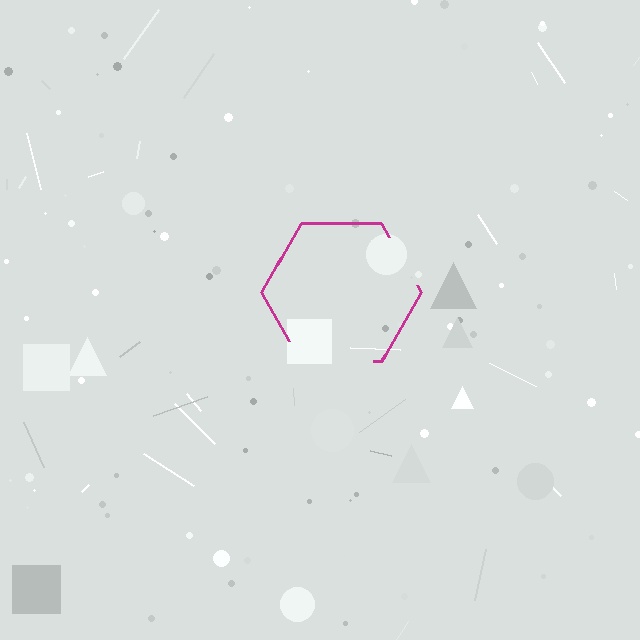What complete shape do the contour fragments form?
The contour fragments form a hexagon.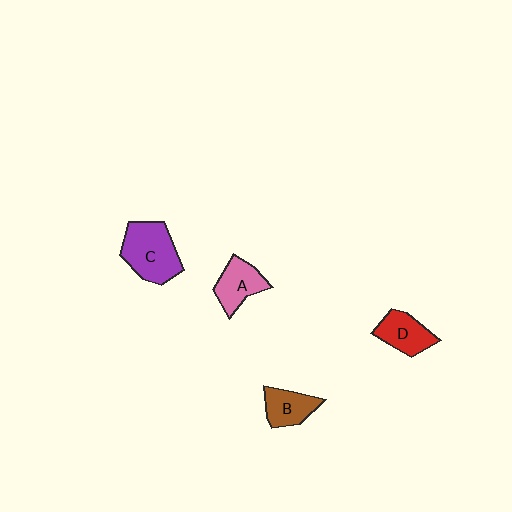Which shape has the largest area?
Shape C (purple).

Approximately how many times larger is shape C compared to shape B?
Approximately 1.7 times.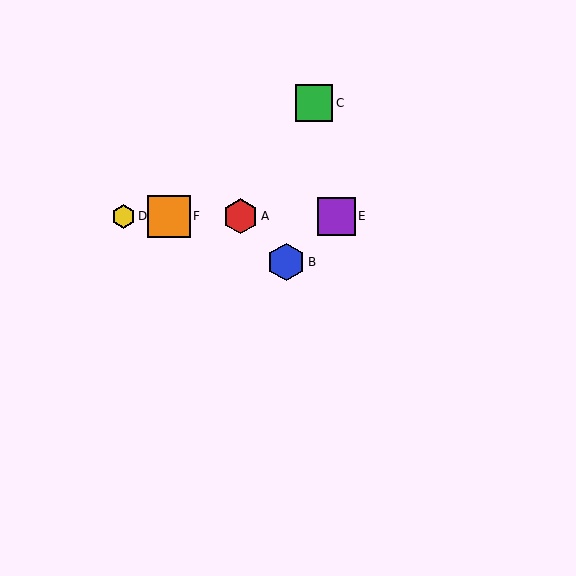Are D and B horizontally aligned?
No, D is at y≈216 and B is at y≈262.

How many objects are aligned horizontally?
4 objects (A, D, E, F) are aligned horizontally.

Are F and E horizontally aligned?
Yes, both are at y≈216.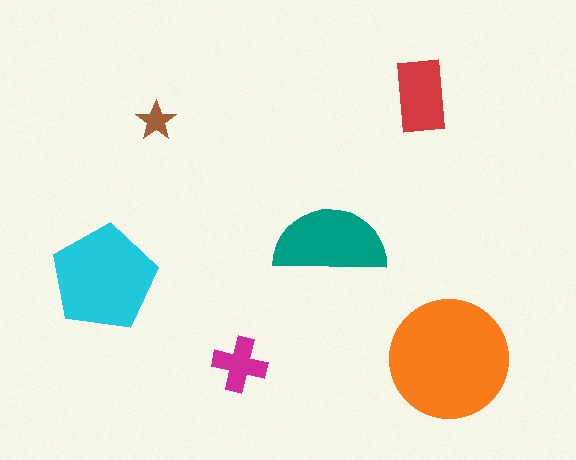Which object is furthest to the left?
The cyan pentagon is leftmost.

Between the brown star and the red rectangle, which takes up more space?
The red rectangle.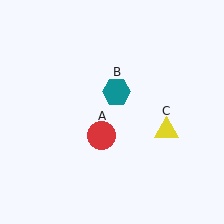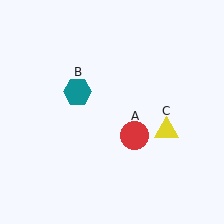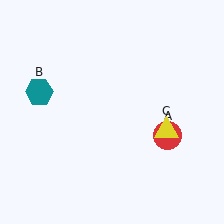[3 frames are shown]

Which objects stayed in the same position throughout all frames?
Yellow triangle (object C) remained stationary.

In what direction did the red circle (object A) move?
The red circle (object A) moved right.